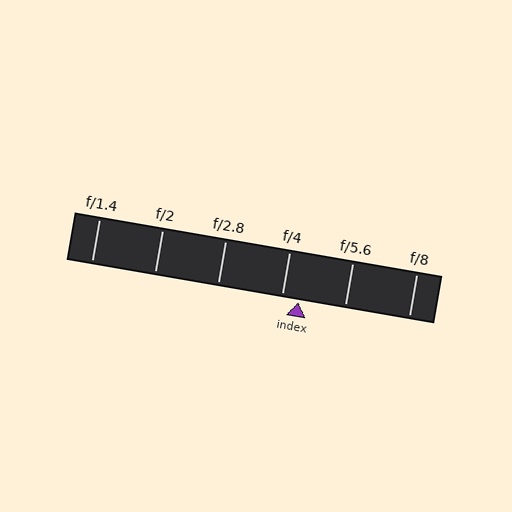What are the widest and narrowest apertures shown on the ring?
The widest aperture shown is f/1.4 and the narrowest is f/8.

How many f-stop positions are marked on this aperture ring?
There are 6 f-stop positions marked.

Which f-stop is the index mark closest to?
The index mark is closest to f/4.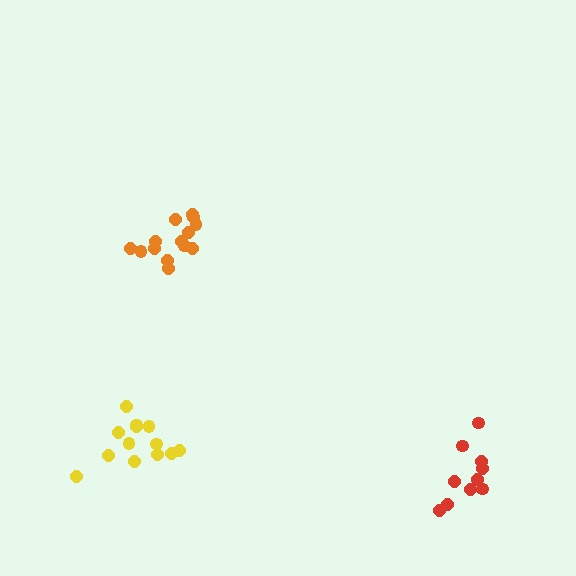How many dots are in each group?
Group 1: 13 dots, Group 2: 10 dots, Group 3: 14 dots (37 total).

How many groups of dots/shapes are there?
There are 3 groups.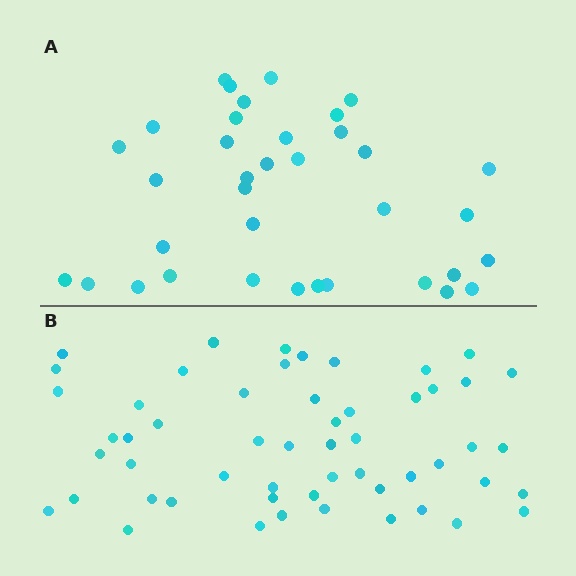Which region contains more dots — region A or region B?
Region B (the bottom region) has more dots.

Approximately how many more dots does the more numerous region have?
Region B has approximately 20 more dots than region A.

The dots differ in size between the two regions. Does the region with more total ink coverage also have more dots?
No. Region A has more total ink coverage because its dots are larger, but region B actually contains more individual dots. Total area can be misleading — the number of items is what matters here.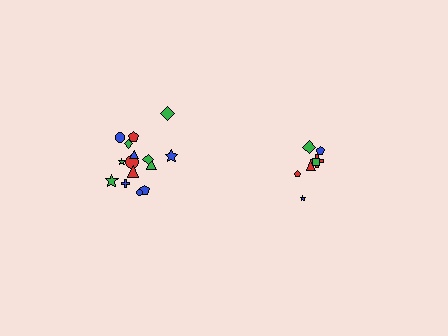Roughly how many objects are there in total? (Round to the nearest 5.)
Roughly 20 objects in total.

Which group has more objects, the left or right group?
The left group.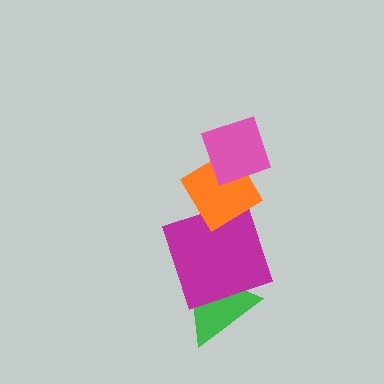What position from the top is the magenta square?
The magenta square is 3rd from the top.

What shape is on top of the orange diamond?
The pink diamond is on top of the orange diamond.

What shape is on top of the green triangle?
The magenta square is on top of the green triangle.